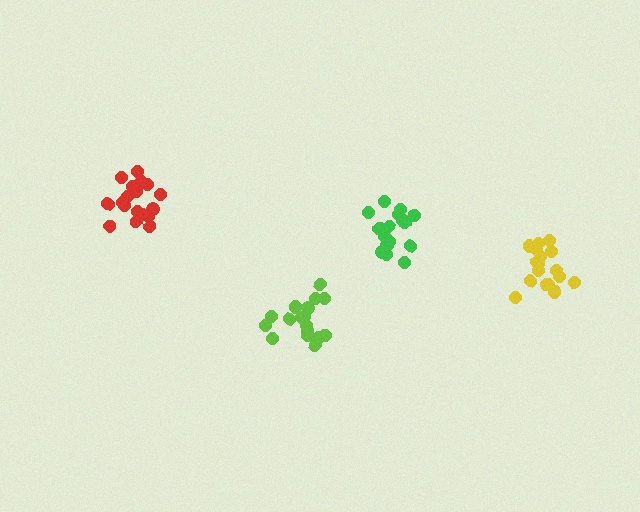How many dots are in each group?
Group 1: 17 dots, Group 2: 18 dots, Group 3: 17 dots, Group 4: 17 dots (69 total).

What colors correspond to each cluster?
The clusters are colored: lime, red, green, yellow.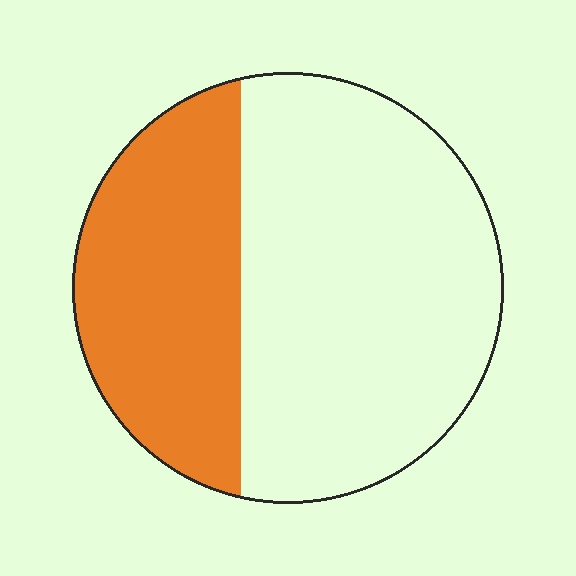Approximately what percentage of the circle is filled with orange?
Approximately 35%.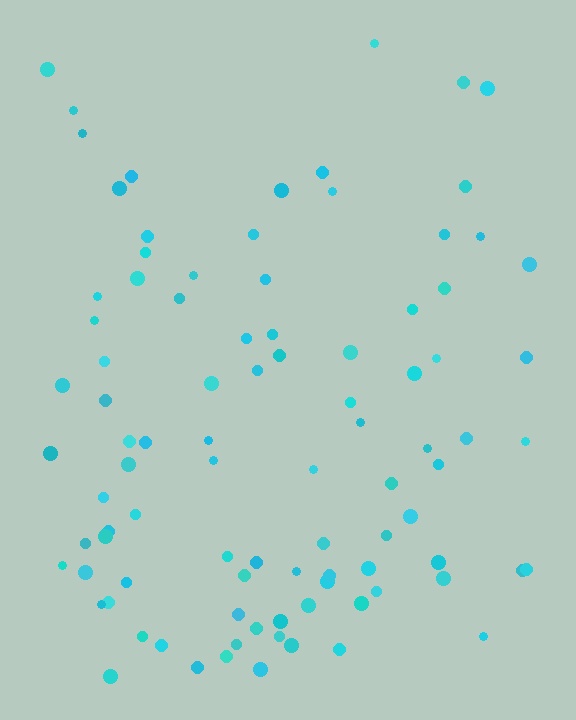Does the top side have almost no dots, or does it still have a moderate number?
Still a moderate number, just noticeably fewer than the bottom.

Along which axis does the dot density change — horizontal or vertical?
Vertical.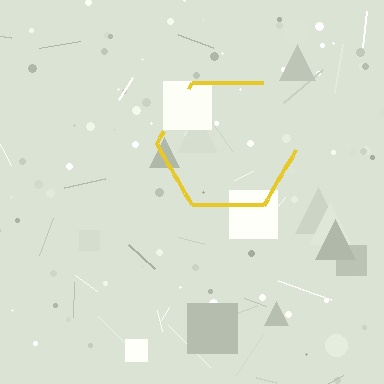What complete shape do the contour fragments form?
The contour fragments form a hexagon.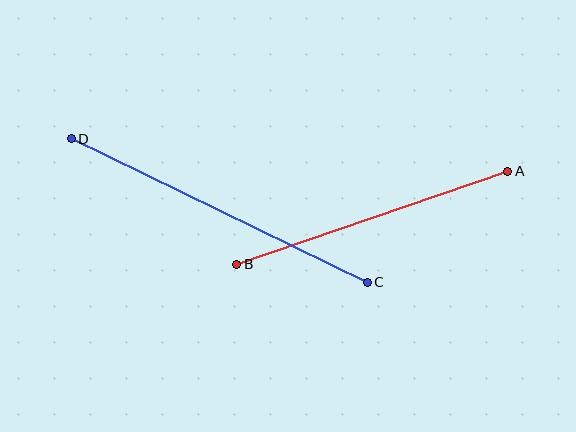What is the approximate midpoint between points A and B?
The midpoint is at approximately (372, 218) pixels.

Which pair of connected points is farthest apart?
Points C and D are farthest apart.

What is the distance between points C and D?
The distance is approximately 329 pixels.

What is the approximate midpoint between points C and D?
The midpoint is at approximately (219, 210) pixels.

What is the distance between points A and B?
The distance is approximately 286 pixels.